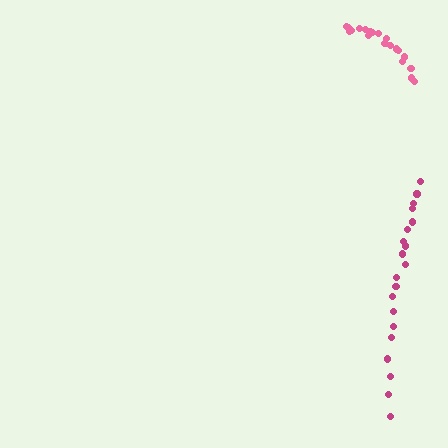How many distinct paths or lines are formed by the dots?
There are 2 distinct paths.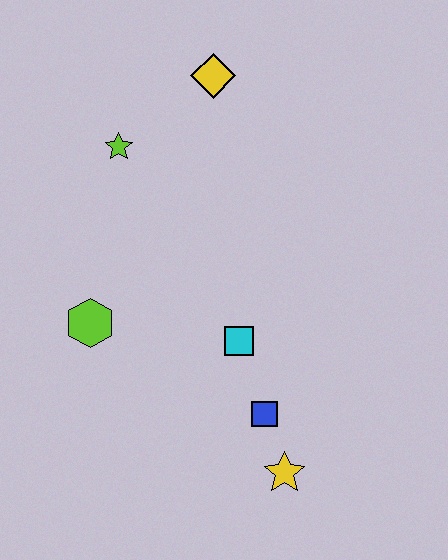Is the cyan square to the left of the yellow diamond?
No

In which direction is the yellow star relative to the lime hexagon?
The yellow star is to the right of the lime hexagon.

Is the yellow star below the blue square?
Yes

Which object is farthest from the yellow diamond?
The yellow star is farthest from the yellow diamond.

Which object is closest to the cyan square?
The blue square is closest to the cyan square.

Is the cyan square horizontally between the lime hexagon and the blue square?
Yes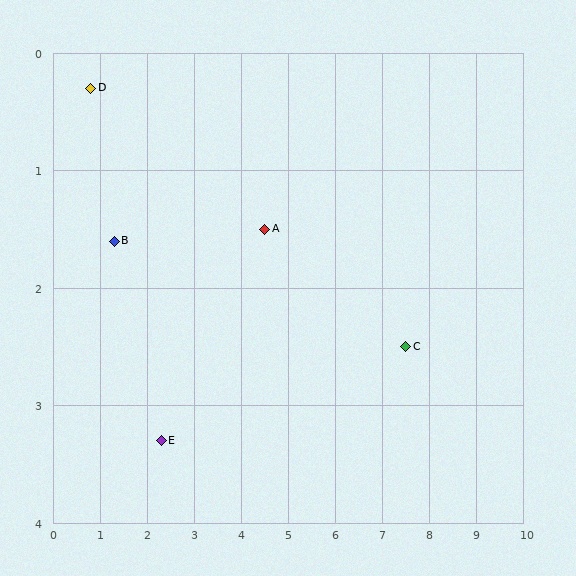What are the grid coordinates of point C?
Point C is at approximately (7.5, 2.5).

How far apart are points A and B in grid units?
Points A and B are about 3.2 grid units apart.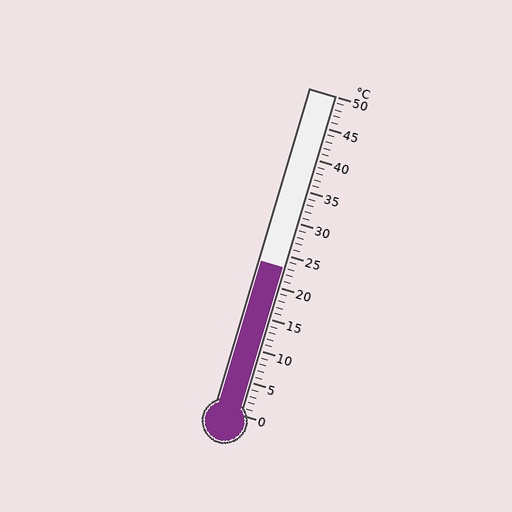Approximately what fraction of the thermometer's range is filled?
The thermometer is filled to approximately 45% of its range.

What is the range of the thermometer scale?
The thermometer scale ranges from 0°C to 50°C.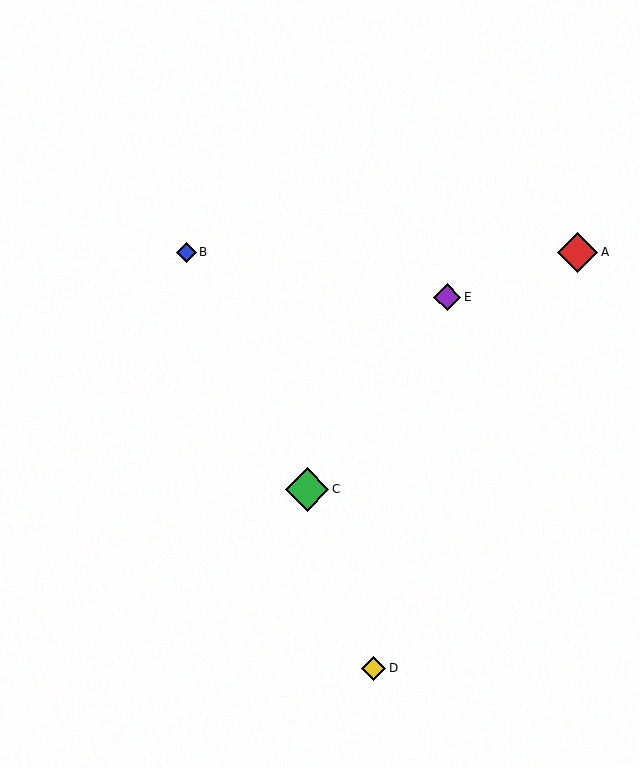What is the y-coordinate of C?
Object C is at y≈489.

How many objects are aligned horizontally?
2 objects (A, B) are aligned horizontally.